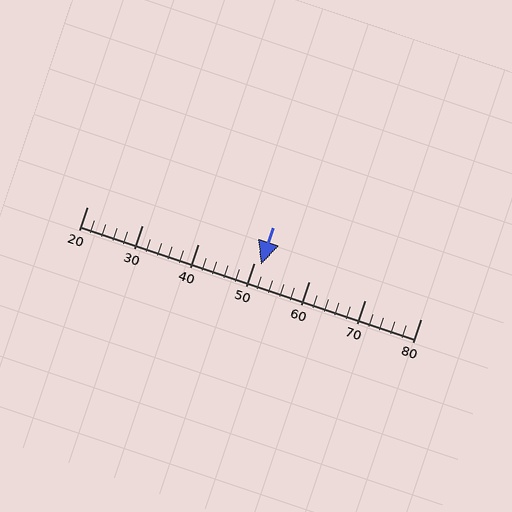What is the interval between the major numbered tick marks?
The major tick marks are spaced 10 units apart.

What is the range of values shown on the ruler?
The ruler shows values from 20 to 80.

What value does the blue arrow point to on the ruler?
The blue arrow points to approximately 51.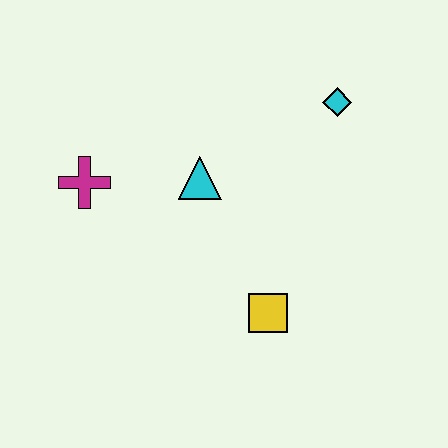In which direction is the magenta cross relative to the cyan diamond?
The magenta cross is to the left of the cyan diamond.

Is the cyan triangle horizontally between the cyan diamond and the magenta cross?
Yes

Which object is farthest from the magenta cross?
The cyan diamond is farthest from the magenta cross.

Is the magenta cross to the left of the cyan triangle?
Yes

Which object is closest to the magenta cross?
The cyan triangle is closest to the magenta cross.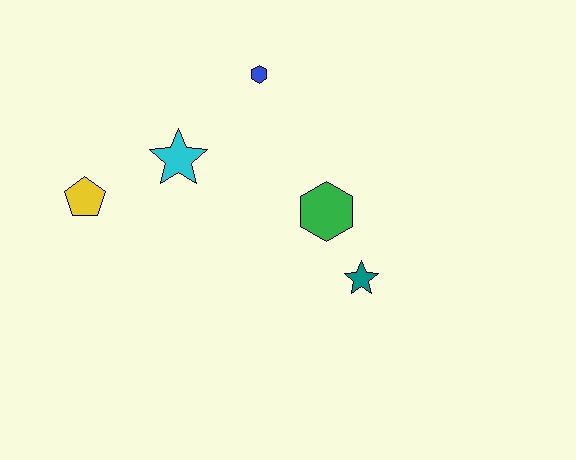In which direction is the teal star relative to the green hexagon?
The teal star is below the green hexagon.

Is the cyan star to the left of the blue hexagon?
Yes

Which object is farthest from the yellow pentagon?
The teal star is farthest from the yellow pentagon.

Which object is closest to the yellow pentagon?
The cyan star is closest to the yellow pentagon.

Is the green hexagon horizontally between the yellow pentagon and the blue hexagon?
No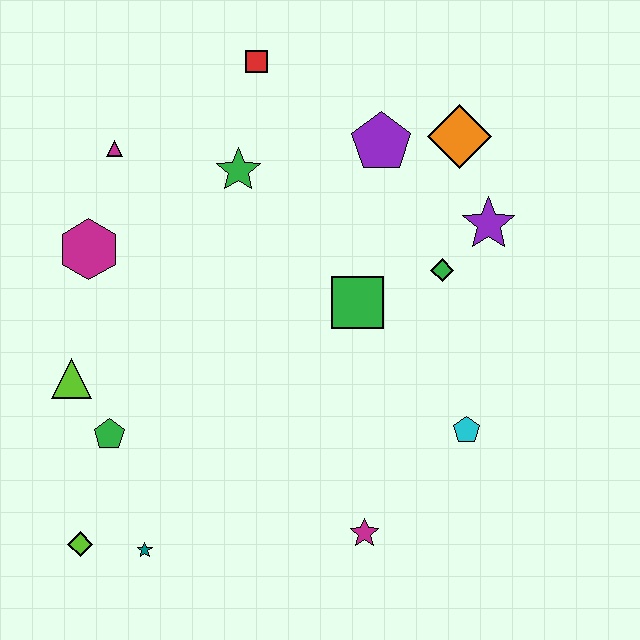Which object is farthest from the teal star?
The orange diamond is farthest from the teal star.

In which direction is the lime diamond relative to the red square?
The lime diamond is below the red square.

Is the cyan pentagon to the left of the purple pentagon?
No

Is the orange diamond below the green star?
No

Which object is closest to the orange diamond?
The purple pentagon is closest to the orange diamond.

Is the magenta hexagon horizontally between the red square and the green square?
No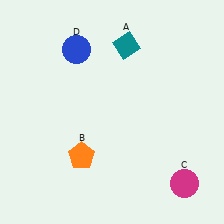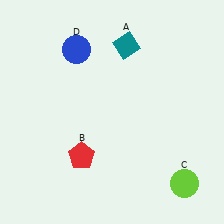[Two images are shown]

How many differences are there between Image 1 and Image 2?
There are 2 differences between the two images.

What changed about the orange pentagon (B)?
In Image 1, B is orange. In Image 2, it changed to red.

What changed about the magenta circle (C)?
In Image 1, C is magenta. In Image 2, it changed to lime.